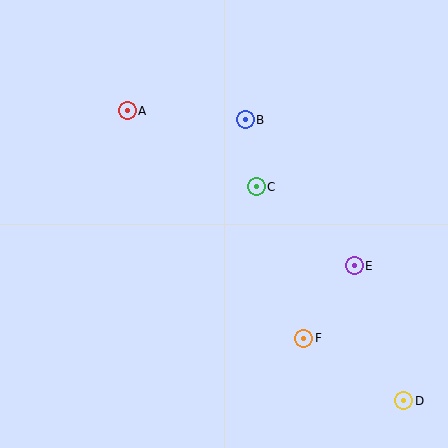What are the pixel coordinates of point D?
Point D is at (404, 401).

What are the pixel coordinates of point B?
Point B is at (245, 120).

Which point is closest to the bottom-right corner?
Point D is closest to the bottom-right corner.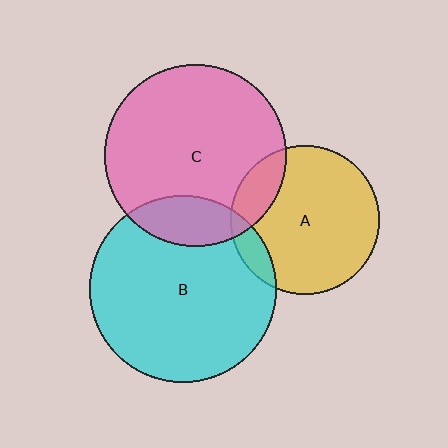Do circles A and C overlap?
Yes.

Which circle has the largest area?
Circle B (cyan).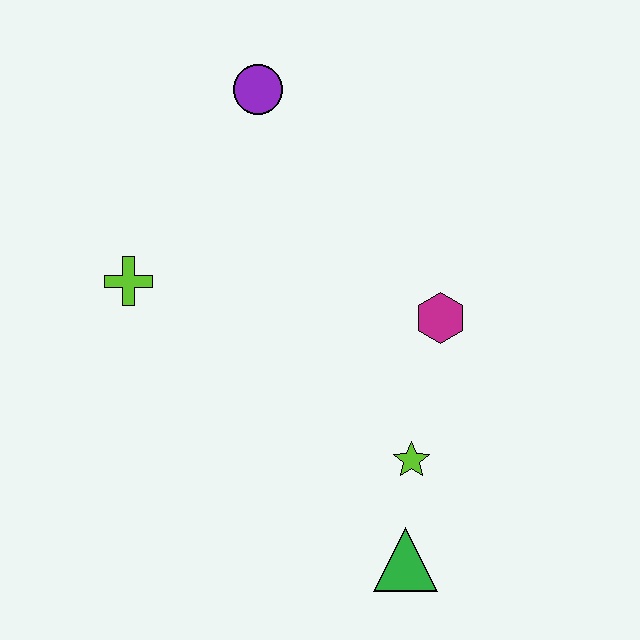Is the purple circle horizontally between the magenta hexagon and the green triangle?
No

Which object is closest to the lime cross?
The purple circle is closest to the lime cross.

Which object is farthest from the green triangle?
The purple circle is farthest from the green triangle.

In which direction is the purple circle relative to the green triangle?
The purple circle is above the green triangle.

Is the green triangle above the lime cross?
No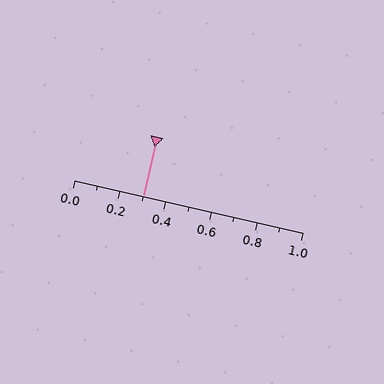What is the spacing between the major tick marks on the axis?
The major ticks are spaced 0.2 apart.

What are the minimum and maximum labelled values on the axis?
The axis runs from 0.0 to 1.0.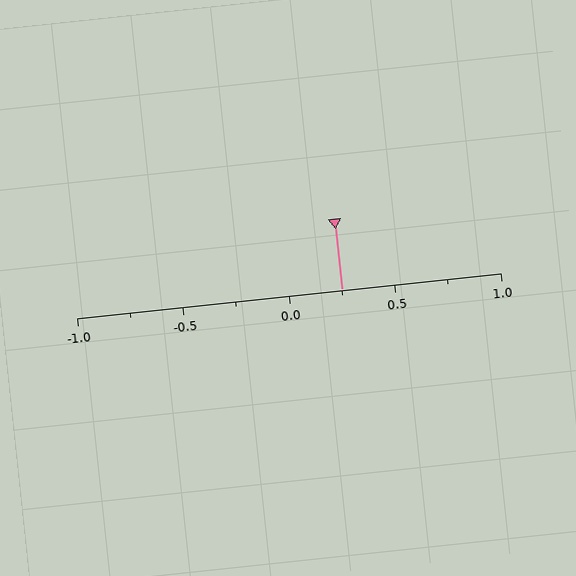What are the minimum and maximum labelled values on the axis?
The axis runs from -1.0 to 1.0.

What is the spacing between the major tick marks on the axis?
The major ticks are spaced 0.5 apart.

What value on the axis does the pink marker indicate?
The marker indicates approximately 0.25.